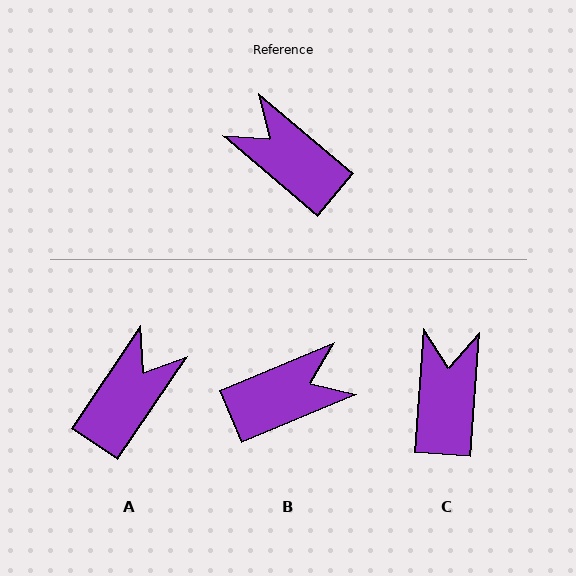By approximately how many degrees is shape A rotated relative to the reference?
Approximately 84 degrees clockwise.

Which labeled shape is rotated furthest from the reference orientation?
B, about 117 degrees away.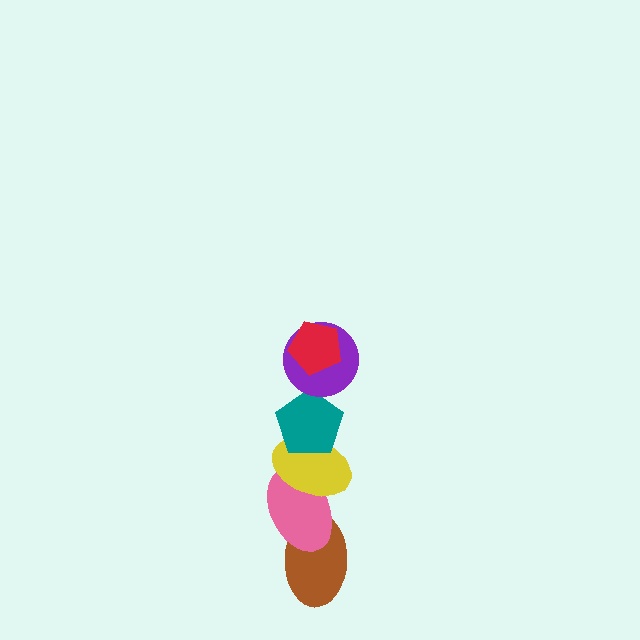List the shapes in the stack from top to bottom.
From top to bottom: the red pentagon, the purple circle, the teal pentagon, the yellow ellipse, the pink ellipse, the brown ellipse.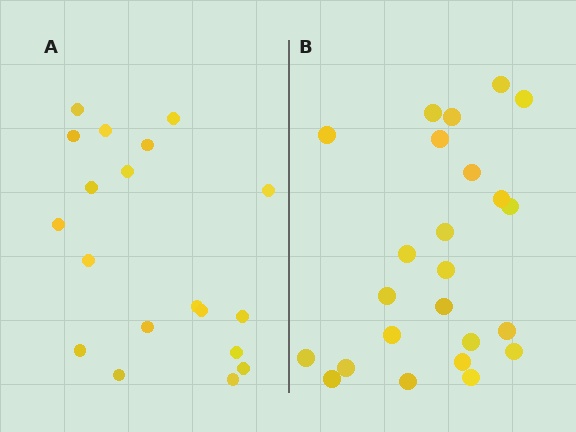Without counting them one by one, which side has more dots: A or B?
Region B (the right region) has more dots.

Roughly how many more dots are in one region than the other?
Region B has about 5 more dots than region A.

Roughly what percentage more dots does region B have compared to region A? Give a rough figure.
About 25% more.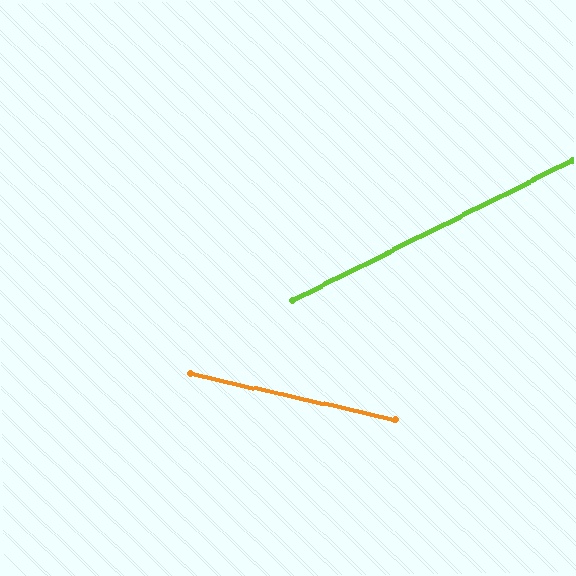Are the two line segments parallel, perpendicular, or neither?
Neither parallel nor perpendicular — they differ by about 39°.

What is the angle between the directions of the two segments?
Approximately 39 degrees.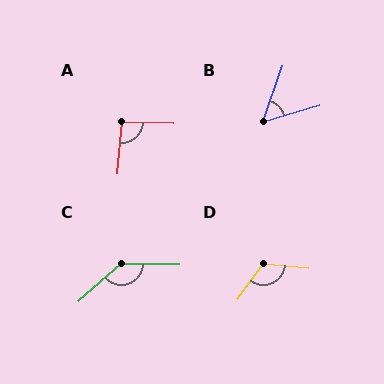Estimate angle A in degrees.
Approximately 93 degrees.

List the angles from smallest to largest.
B (54°), A (93°), D (121°), C (139°).